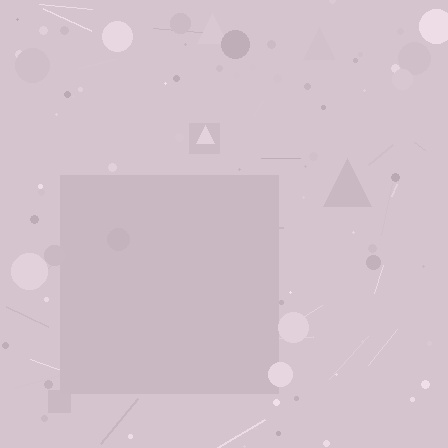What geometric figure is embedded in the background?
A square is embedded in the background.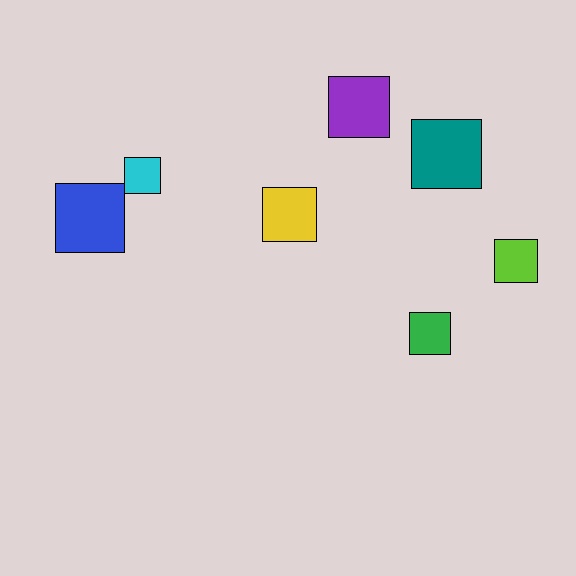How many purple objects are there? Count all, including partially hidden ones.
There is 1 purple object.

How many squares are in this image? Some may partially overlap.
There are 7 squares.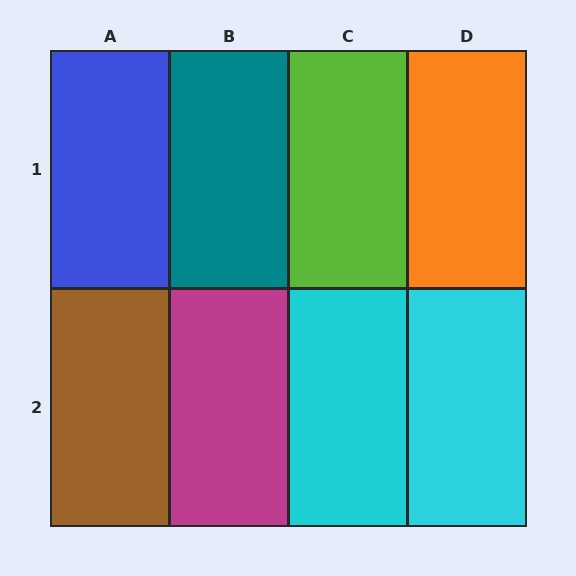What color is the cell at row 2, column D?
Cyan.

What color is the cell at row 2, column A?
Brown.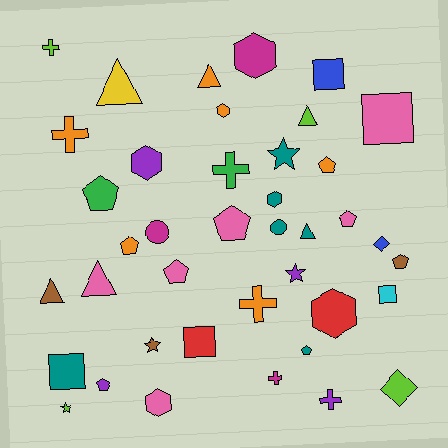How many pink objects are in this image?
There are 6 pink objects.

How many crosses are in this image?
There are 6 crosses.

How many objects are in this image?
There are 40 objects.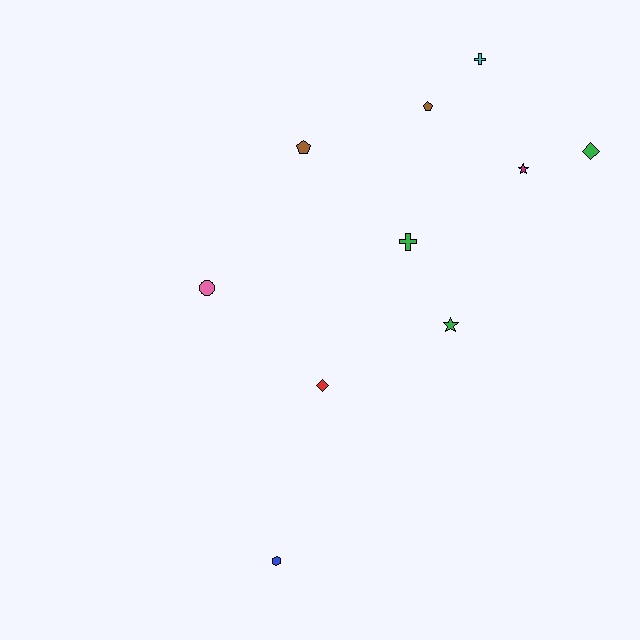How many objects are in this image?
There are 10 objects.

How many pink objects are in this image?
There is 1 pink object.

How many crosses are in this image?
There are 2 crosses.